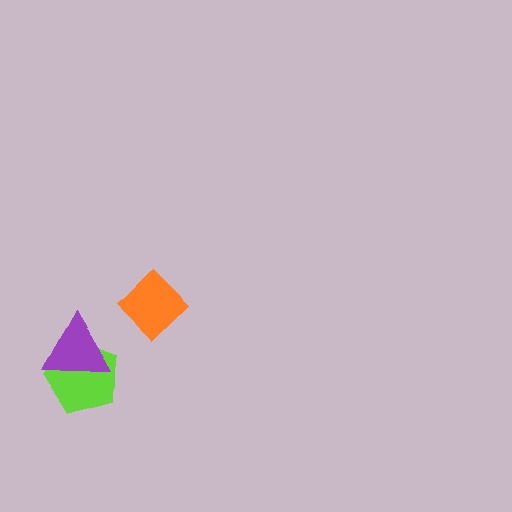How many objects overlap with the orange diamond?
0 objects overlap with the orange diamond.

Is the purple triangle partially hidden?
No, no other shape covers it.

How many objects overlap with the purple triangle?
1 object overlaps with the purple triangle.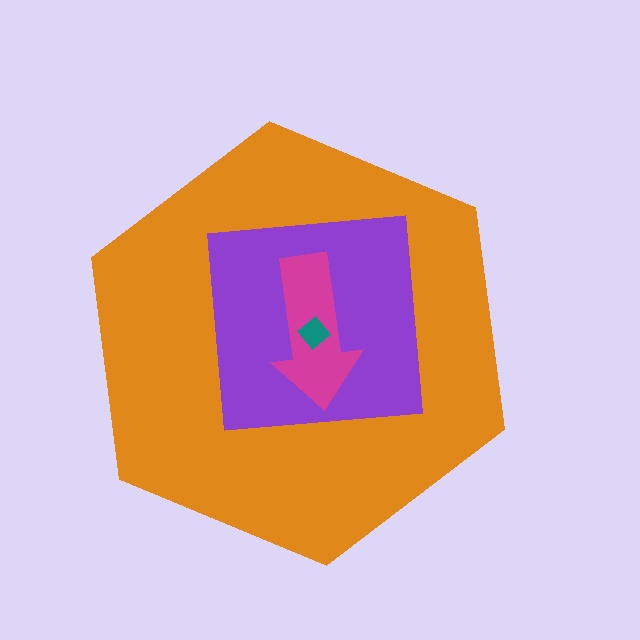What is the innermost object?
The teal diamond.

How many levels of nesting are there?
4.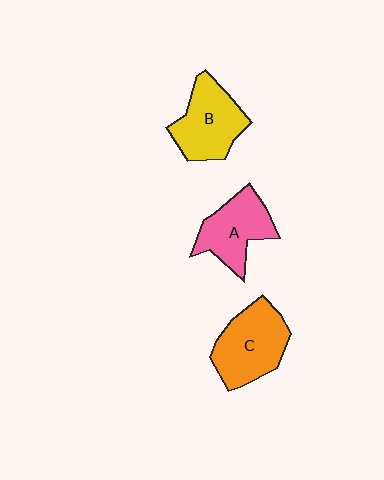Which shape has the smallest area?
Shape A (pink).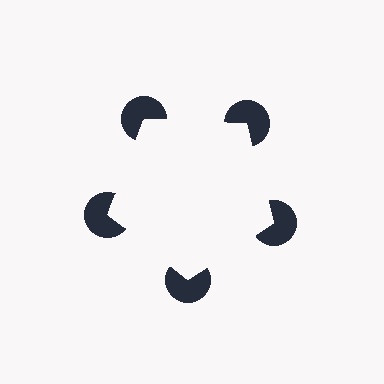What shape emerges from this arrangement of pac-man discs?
An illusory pentagon — its edges are inferred from the aligned wedge cuts in the pac-man discs, not physically drawn.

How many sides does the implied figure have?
5 sides.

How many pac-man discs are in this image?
There are 5 — one at each vertex of the illusory pentagon.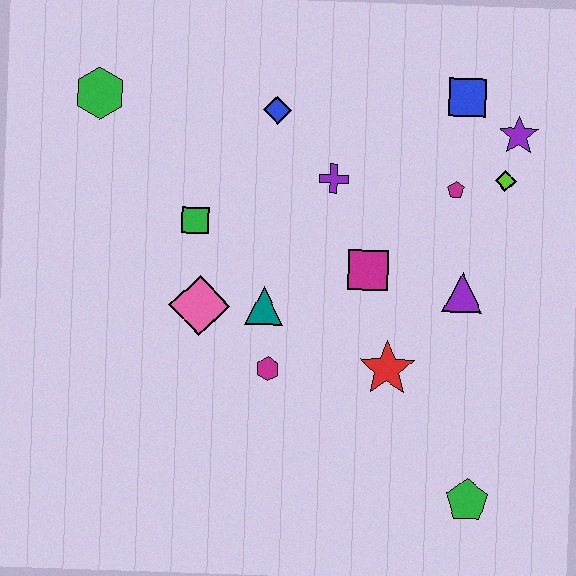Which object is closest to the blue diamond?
The purple cross is closest to the blue diamond.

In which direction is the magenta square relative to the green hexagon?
The magenta square is to the right of the green hexagon.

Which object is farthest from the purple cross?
The green pentagon is farthest from the purple cross.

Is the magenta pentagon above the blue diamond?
No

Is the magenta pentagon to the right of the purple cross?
Yes